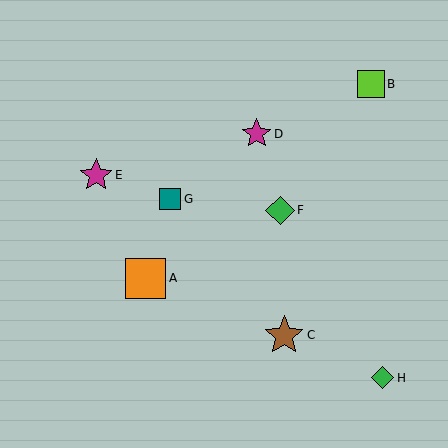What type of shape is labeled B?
Shape B is a lime square.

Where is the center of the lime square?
The center of the lime square is at (371, 84).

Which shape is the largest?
The orange square (labeled A) is the largest.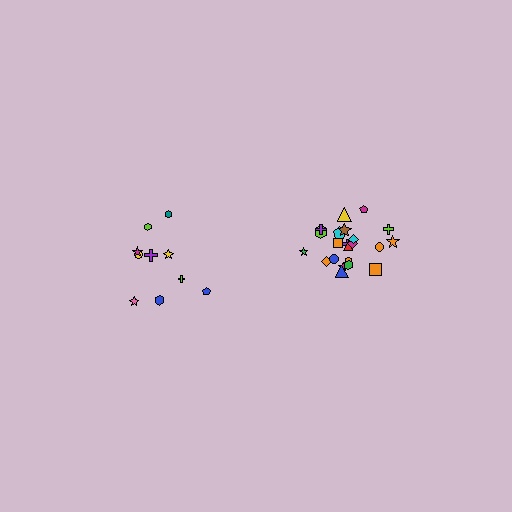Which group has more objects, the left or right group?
The right group.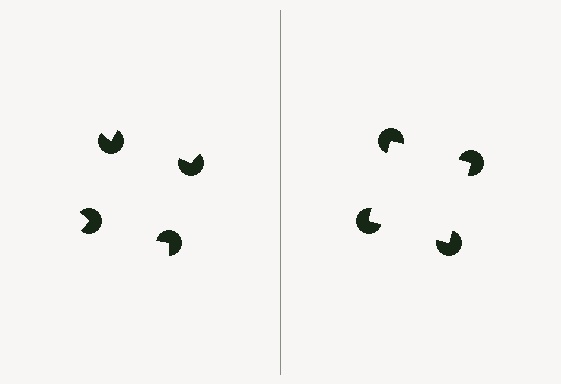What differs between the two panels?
The pac-man discs are positioned identically on both sides; only the wedge orientations differ. On the right they align to a square; on the left they are misaligned.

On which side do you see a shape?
An illusory square appears on the right side. On the left side the wedge cuts are rotated, so no coherent shape forms.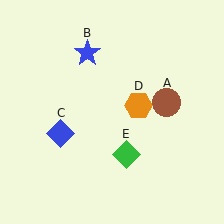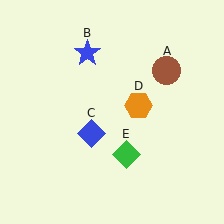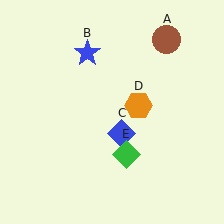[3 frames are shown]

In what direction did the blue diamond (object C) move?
The blue diamond (object C) moved right.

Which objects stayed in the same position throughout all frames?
Blue star (object B) and orange hexagon (object D) and green diamond (object E) remained stationary.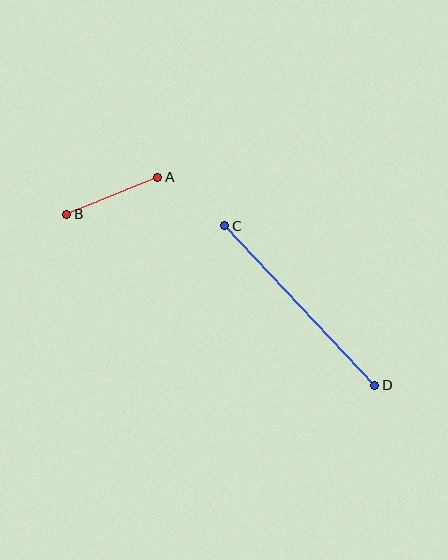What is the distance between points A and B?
The distance is approximately 98 pixels.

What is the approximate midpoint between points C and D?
The midpoint is at approximately (300, 305) pixels.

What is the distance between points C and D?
The distance is approximately 219 pixels.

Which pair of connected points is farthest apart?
Points C and D are farthest apart.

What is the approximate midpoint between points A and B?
The midpoint is at approximately (112, 196) pixels.